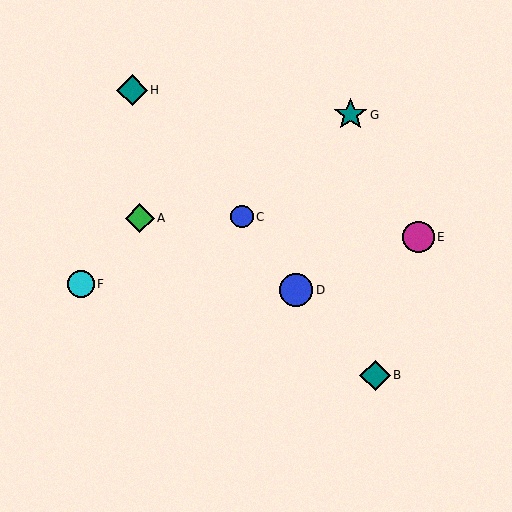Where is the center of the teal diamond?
The center of the teal diamond is at (375, 375).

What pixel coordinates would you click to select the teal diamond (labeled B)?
Click at (375, 375) to select the teal diamond B.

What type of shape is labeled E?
Shape E is a magenta circle.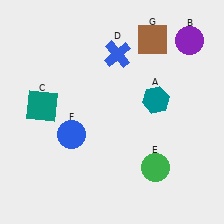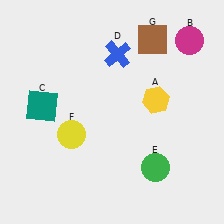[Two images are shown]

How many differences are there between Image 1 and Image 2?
There are 3 differences between the two images.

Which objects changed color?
A changed from teal to yellow. B changed from purple to magenta. F changed from blue to yellow.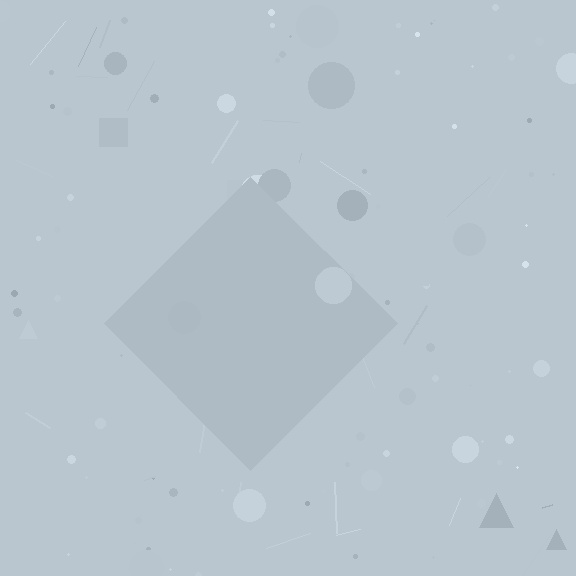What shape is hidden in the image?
A diamond is hidden in the image.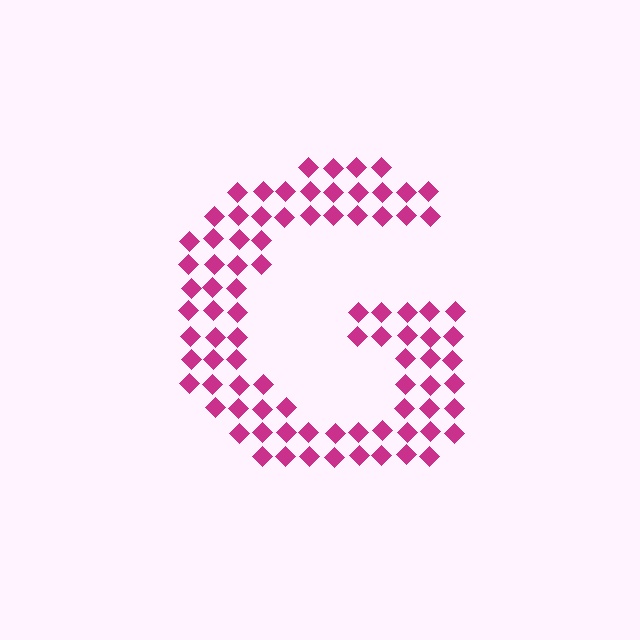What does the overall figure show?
The overall figure shows the letter G.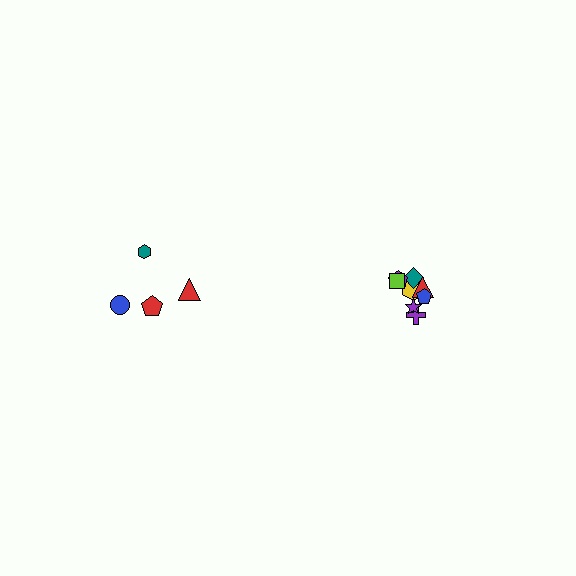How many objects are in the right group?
There are 8 objects.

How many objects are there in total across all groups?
There are 12 objects.